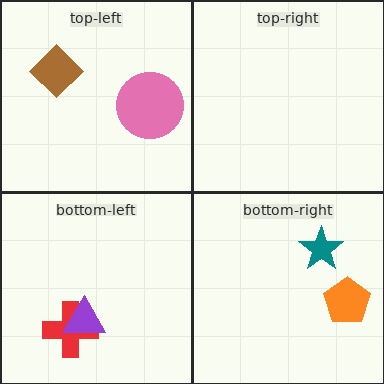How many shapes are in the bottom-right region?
2.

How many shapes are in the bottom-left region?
2.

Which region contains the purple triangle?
The bottom-left region.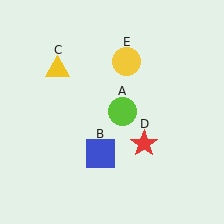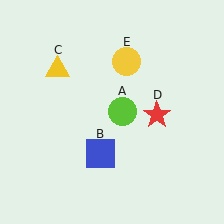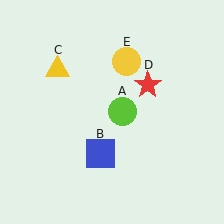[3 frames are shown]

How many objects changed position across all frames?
1 object changed position: red star (object D).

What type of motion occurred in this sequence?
The red star (object D) rotated counterclockwise around the center of the scene.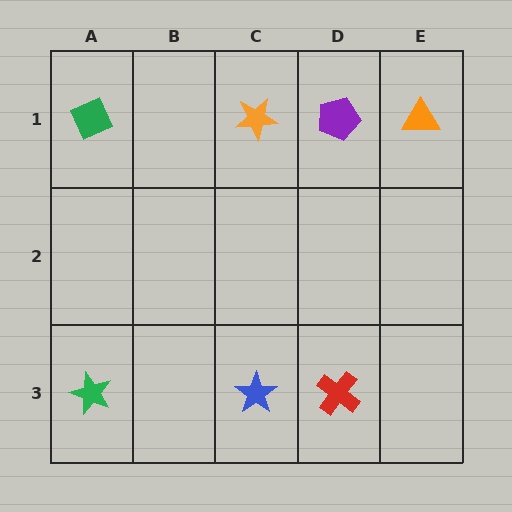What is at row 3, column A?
A green star.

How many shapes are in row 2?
0 shapes.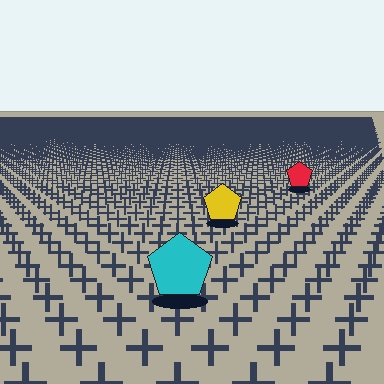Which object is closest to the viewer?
The cyan pentagon is closest. The texture marks near it are larger and more spread out.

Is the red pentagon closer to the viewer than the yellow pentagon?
No. The yellow pentagon is closer — you can tell from the texture gradient: the ground texture is coarser near it.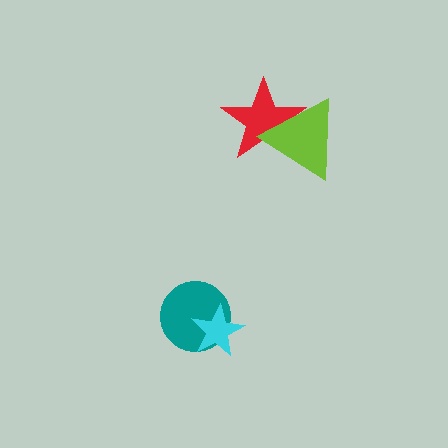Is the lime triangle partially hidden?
No, no other shape covers it.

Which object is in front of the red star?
The lime triangle is in front of the red star.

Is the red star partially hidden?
Yes, it is partially covered by another shape.